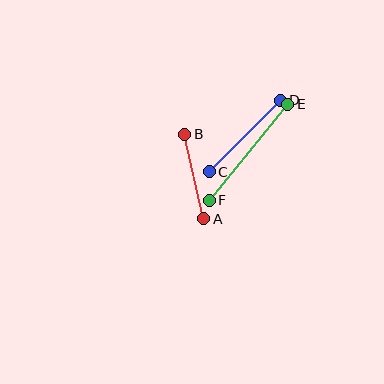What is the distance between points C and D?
The distance is approximately 101 pixels.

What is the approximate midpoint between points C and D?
The midpoint is at approximately (245, 136) pixels.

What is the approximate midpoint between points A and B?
The midpoint is at approximately (194, 177) pixels.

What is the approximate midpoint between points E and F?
The midpoint is at approximately (249, 152) pixels.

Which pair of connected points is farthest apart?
Points E and F are farthest apart.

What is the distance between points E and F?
The distance is approximately 124 pixels.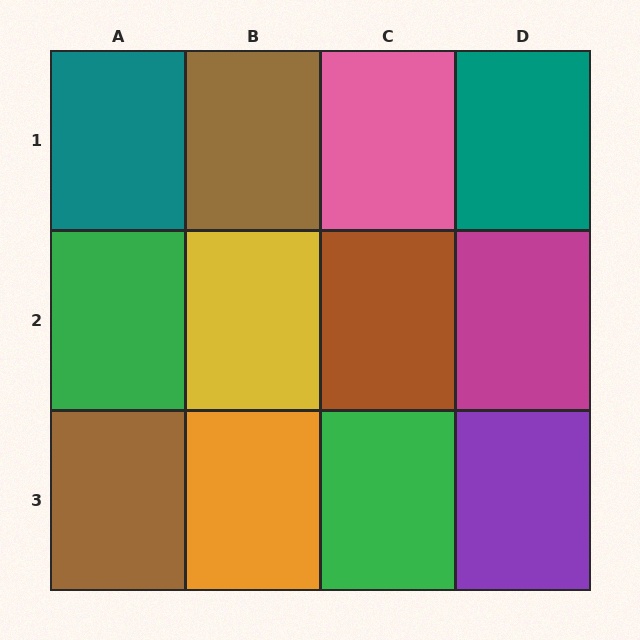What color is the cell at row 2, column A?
Green.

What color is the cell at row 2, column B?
Yellow.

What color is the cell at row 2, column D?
Magenta.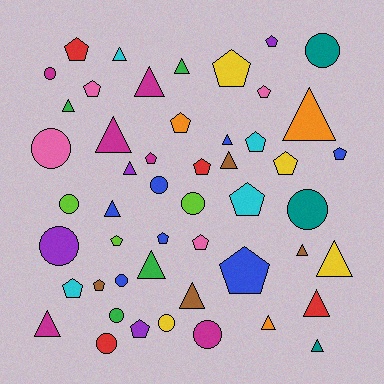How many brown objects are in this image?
There are 4 brown objects.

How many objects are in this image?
There are 50 objects.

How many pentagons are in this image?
There are 19 pentagons.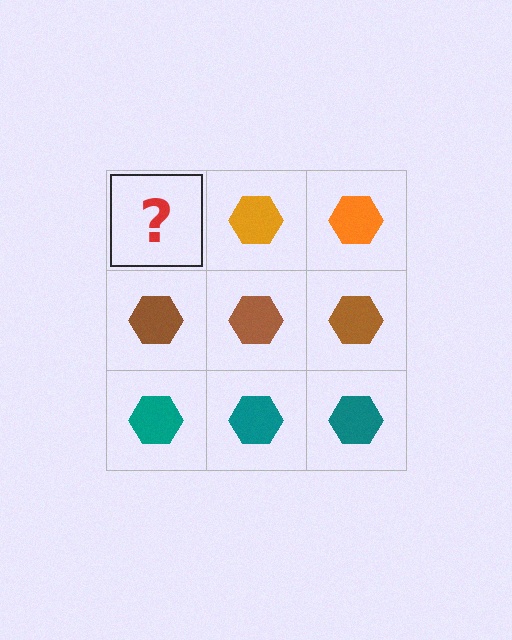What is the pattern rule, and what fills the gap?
The rule is that each row has a consistent color. The gap should be filled with an orange hexagon.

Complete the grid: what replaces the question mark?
The question mark should be replaced with an orange hexagon.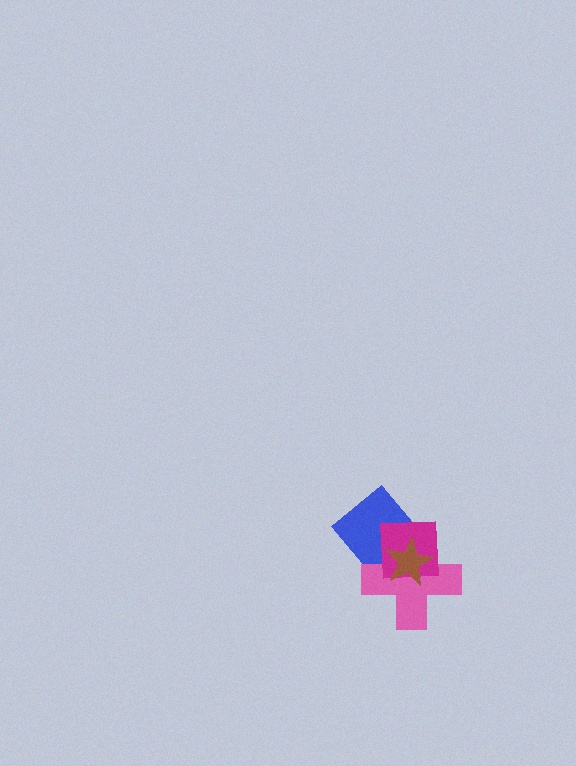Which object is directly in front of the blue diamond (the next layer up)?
The pink cross is directly in front of the blue diamond.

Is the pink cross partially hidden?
Yes, it is partially covered by another shape.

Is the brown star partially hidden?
No, no other shape covers it.